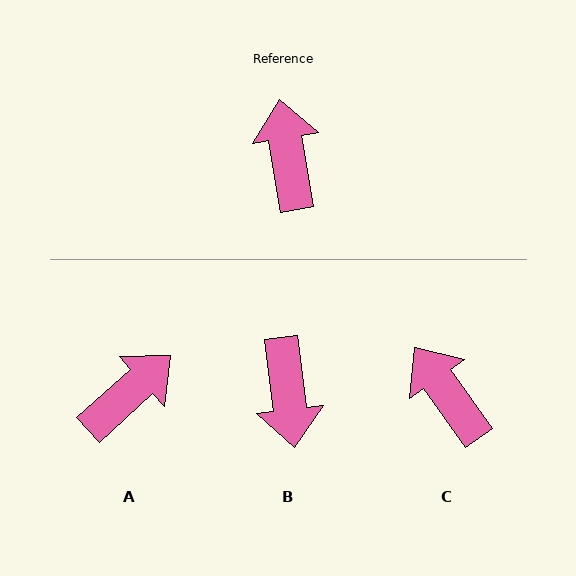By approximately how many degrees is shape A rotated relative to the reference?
Approximately 57 degrees clockwise.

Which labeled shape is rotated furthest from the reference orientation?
B, about 178 degrees away.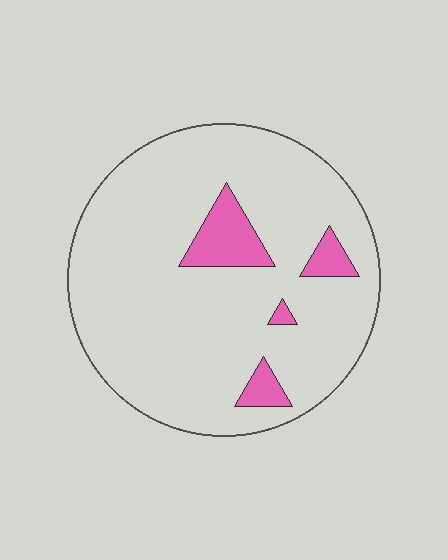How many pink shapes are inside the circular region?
4.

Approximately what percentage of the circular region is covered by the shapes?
Approximately 10%.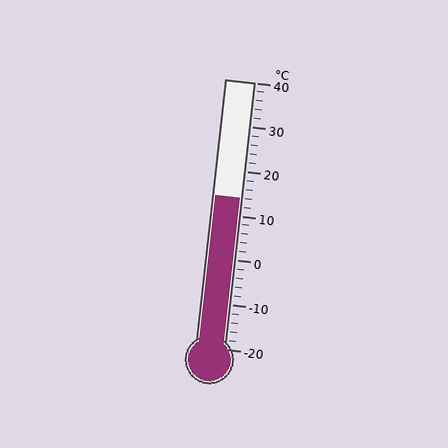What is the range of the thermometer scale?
The thermometer scale ranges from -20°C to 40°C.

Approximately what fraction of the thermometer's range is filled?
The thermometer is filled to approximately 55% of its range.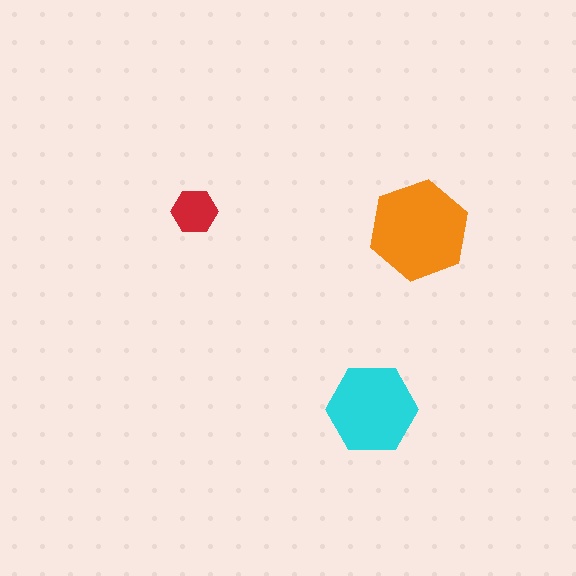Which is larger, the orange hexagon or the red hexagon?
The orange one.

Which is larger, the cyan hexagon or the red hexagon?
The cyan one.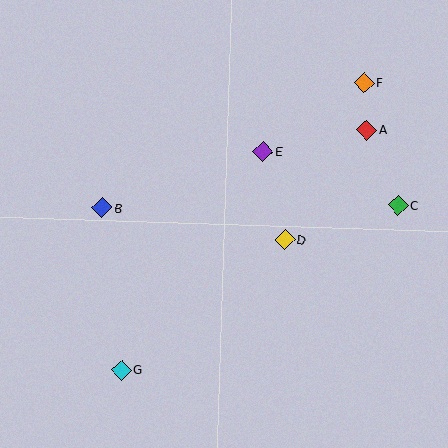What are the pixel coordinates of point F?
Point F is at (364, 83).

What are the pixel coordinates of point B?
Point B is at (102, 208).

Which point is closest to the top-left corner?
Point B is closest to the top-left corner.